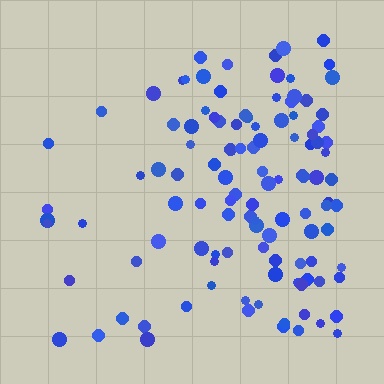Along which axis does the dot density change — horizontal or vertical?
Horizontal.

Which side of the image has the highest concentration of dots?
The right.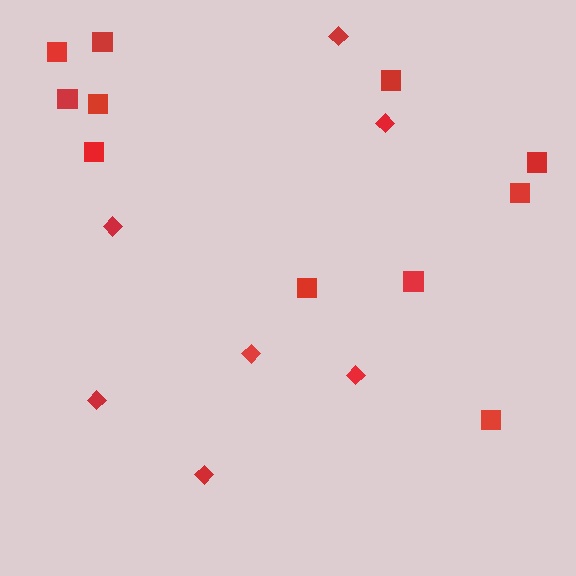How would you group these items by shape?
There are 2 groups: one group of squares (11) and one group of diamonds (7).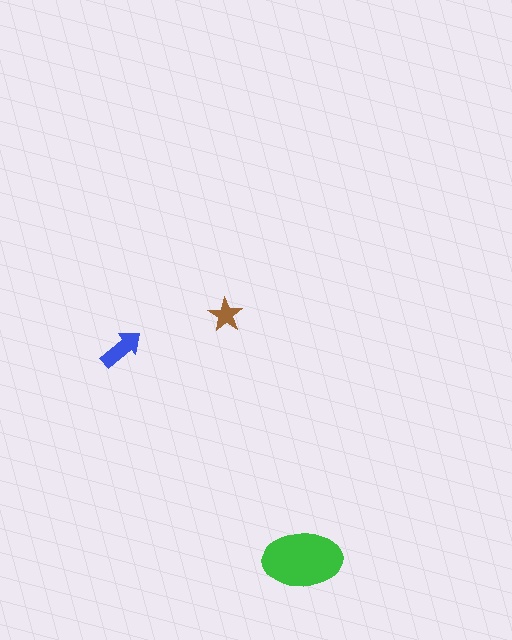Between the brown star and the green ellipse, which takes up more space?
The green ellipse.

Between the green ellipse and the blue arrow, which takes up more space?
The green ellipse.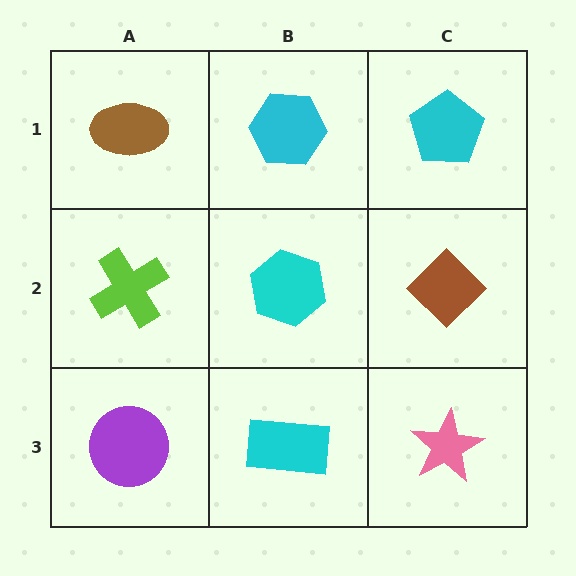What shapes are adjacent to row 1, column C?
A brown diamond (row 2, column C), a cyan hexagon (row 1, column B).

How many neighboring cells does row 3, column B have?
3.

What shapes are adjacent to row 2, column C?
A cyan pentagon (row 1, column C), a pink star (row 3, column C), a cyan hexagon (row 2, column B).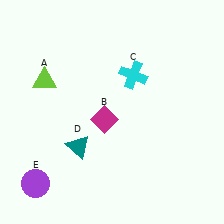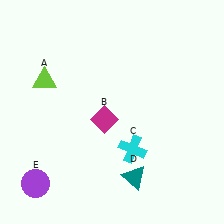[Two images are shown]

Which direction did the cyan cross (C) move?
The cyan cross (C) moved down.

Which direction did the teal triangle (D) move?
The teal triangle (D) moved right.